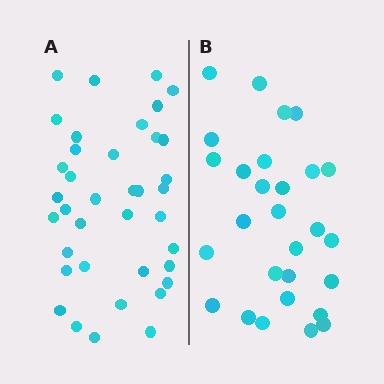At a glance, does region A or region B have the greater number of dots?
Region A (the left region) has more dots.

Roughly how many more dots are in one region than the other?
Region A has roughly 10 or so more dots than region B.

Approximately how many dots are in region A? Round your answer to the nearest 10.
About 40 dots. (The exact count is 38, which rounds to 40.)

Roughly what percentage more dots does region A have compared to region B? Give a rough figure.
About 35% more.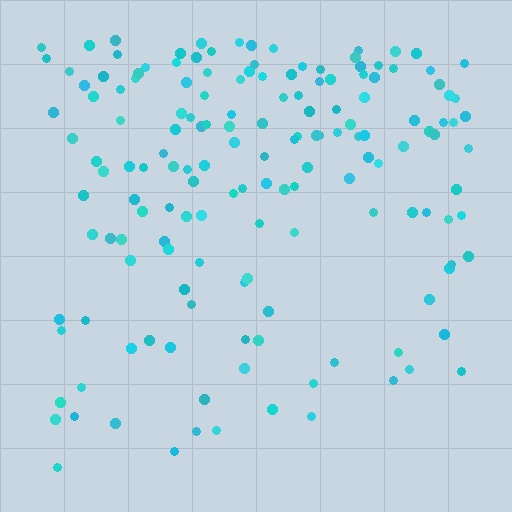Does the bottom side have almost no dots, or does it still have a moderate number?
Still a moderate number, just noticeably fewer than the top.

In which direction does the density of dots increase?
From bottom to top, with the top side densest.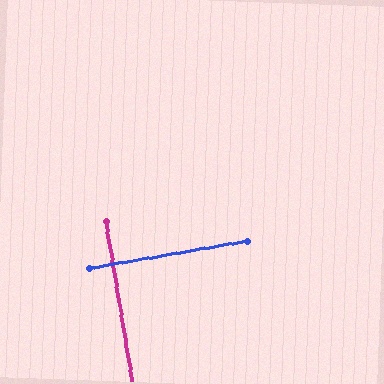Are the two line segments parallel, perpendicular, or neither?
Perpendicular — they meet at approximately 90°.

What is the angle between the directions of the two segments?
Approximately 90 degrees.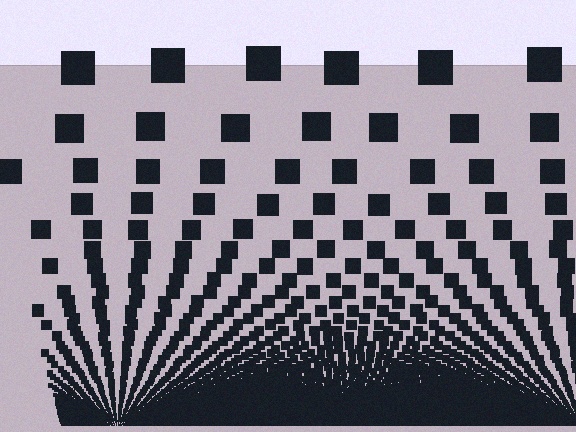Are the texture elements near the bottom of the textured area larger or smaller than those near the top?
Smaller. The gradient is inverted — elements near the bottom are smaller and denser.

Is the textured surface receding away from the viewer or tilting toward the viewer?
The surface appears to tilt toward the viewer. Texture elements get larger and sparser toward the top.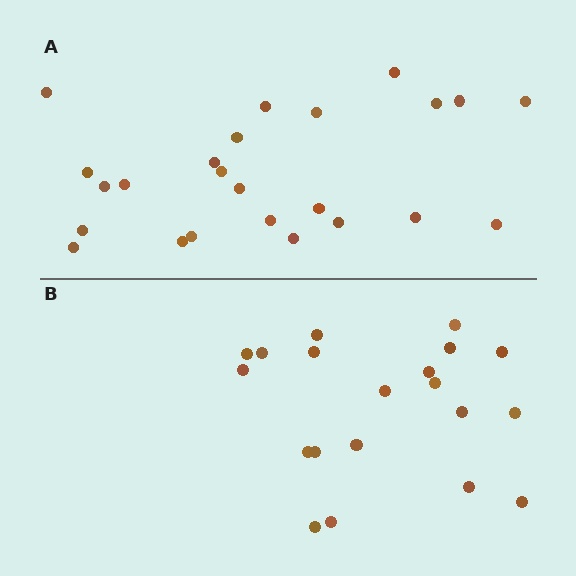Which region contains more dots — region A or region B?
Region A (the top region) has more dots.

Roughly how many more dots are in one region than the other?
Region A has about 4 more dots than region B.